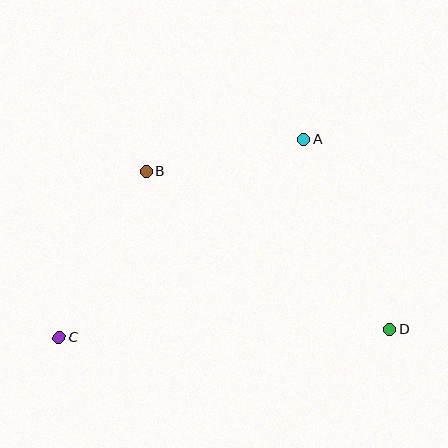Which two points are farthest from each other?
Points C and D are farthest from each other.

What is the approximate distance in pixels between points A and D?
The distance between A and D is approximately 208 pixels.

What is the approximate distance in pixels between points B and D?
The distance between B and D is approximately 290 pixels.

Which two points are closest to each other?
Points A and B are closest to each other.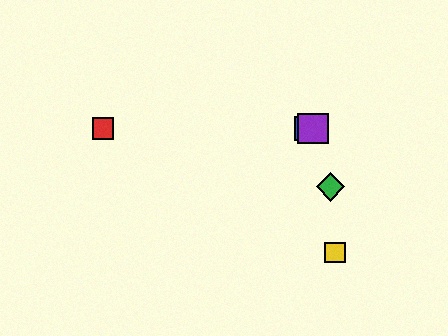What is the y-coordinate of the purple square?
The purple square is at y≈128.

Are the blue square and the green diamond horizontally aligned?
No, the blue square is at y≈128 and the green diamond is at y≈187.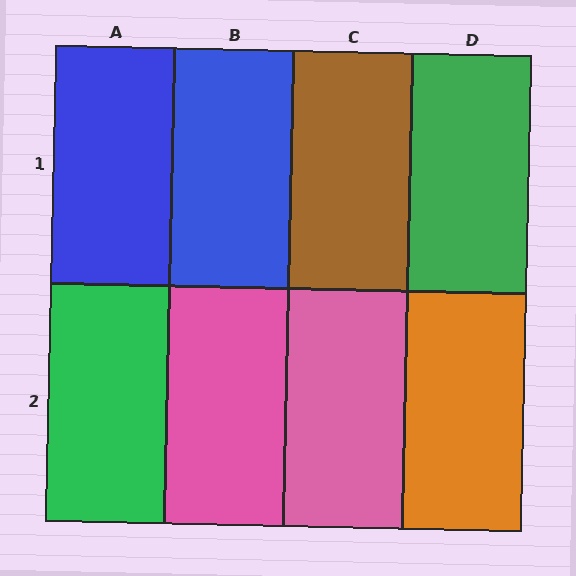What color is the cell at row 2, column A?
Green.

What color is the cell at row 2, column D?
Orange.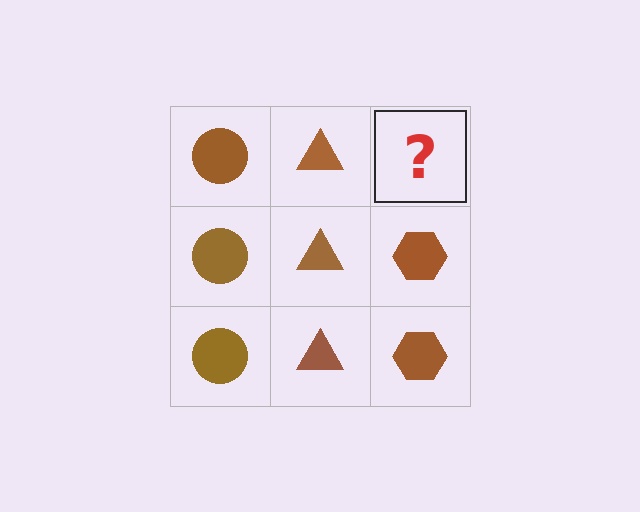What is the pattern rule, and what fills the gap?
The rule is that each column has a consistent shape. The gap should be filled with a brown hexagon.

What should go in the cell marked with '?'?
The missing cell should contain a brown hexagon.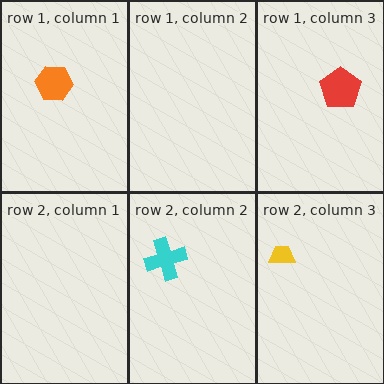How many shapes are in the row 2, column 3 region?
1.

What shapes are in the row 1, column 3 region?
The red pentagon.